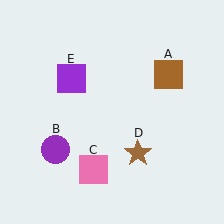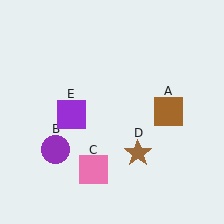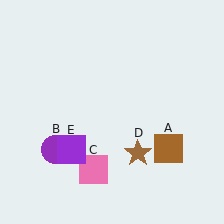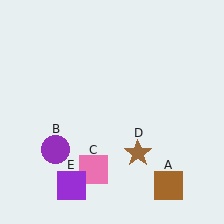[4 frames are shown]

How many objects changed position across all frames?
2 objects changed position: brown square (object A), purple square (object E).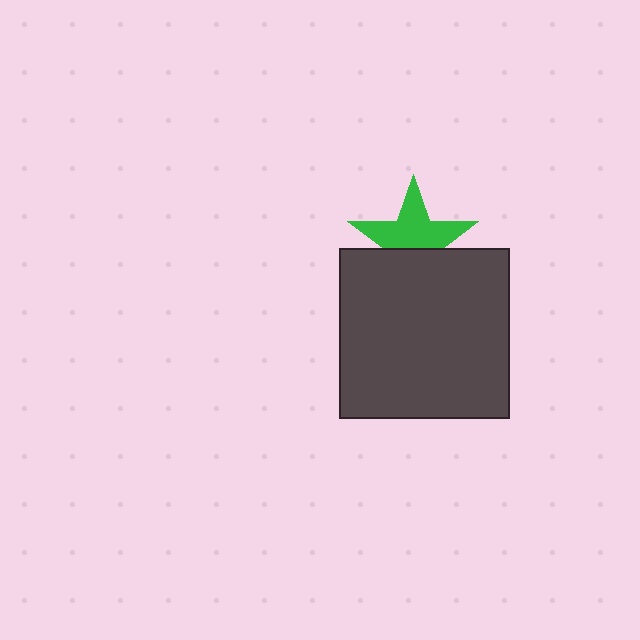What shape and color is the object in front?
The object in front is a dark gray square.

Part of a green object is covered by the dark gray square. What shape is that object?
It is a star.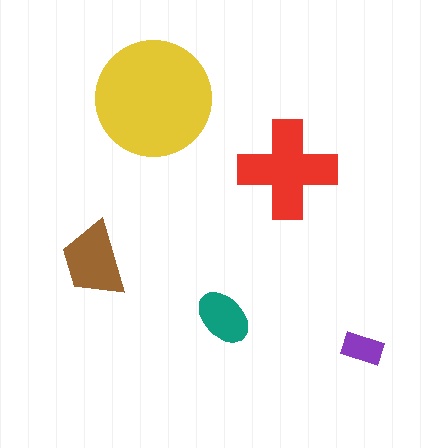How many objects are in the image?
There are 5 objects in the image.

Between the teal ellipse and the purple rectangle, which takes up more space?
The teal ellipse.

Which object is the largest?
The yellow circle.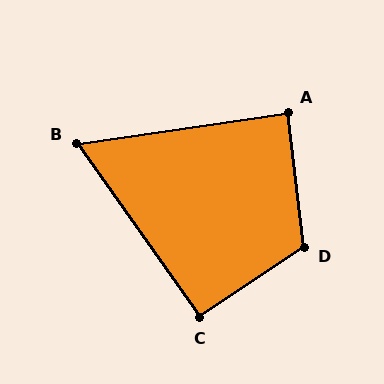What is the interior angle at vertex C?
Approximately 92 degrees (approximately right).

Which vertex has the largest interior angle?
D, at approximately 117 degrees.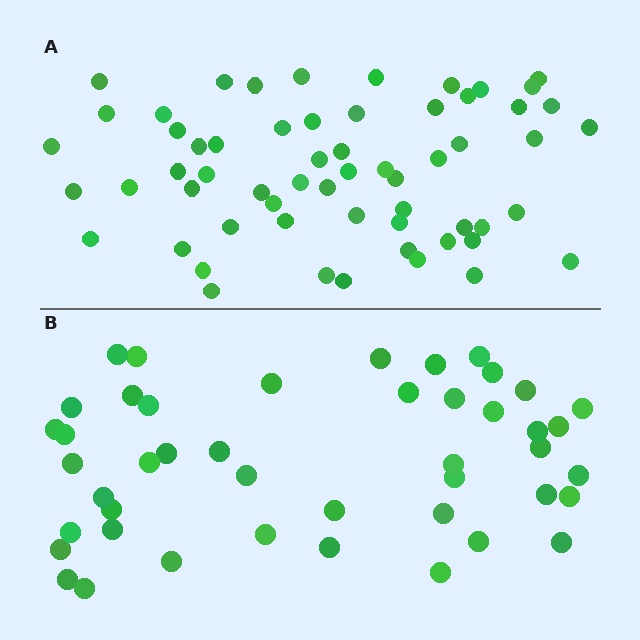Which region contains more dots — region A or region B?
Region A (the top region) has more dots.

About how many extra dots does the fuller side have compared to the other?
Region A has approximately 15 more dots than region B.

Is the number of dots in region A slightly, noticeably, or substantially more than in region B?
Region A has noticeably more, but not dramatically so. The ratio is roughly 1.3 to 1.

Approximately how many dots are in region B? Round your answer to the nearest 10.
About 40 dots. (The exact count is 45, which rounds to 40.)